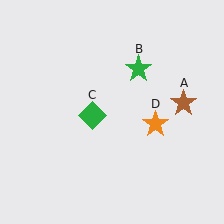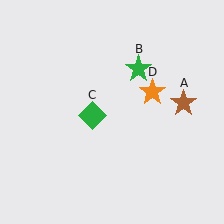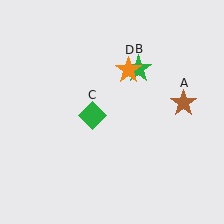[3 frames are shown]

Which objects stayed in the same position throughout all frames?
Brown star (object A) and green star (object B) and green diamond (object C) remained stationary.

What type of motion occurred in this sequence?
The orange star (object D) rotated counterclockwise around the center of the scene.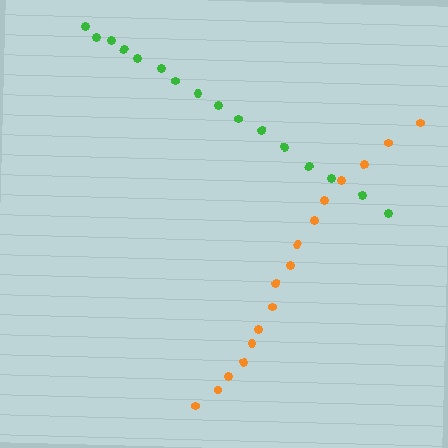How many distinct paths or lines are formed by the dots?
There are 2 distinct paths.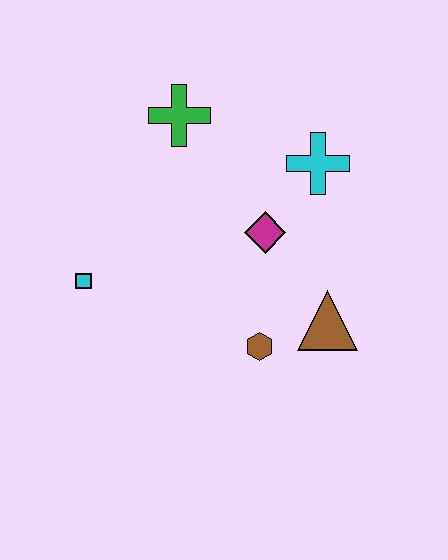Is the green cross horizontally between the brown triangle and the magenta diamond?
No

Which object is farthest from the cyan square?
The cyan cross is farthest from the cyan square.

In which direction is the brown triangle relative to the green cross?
The brown triangle is below the green cross.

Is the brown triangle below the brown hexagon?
No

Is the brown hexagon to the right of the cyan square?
Yes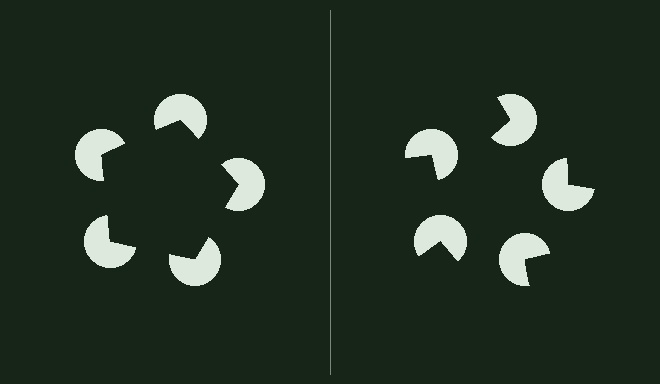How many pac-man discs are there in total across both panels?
10 — 5 on each side.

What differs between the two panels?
The pac-man discs are positioned identically on both sides; only the wedge orientations differ. On the left they align to a pentagon; on the right they are misaligned.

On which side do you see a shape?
An illusory pentagon appears on the left side. On the right side the wedge cuts are rotated, so no coherent shape forms.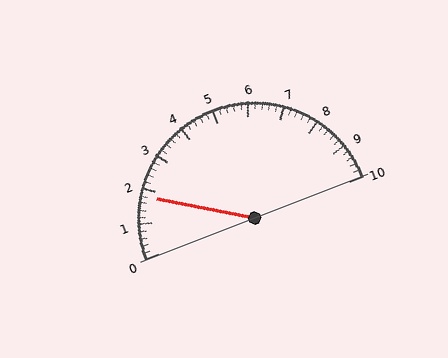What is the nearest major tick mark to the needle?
The nearest major tick mark is 2.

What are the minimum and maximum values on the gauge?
The gauge ranges from 0 to 10.